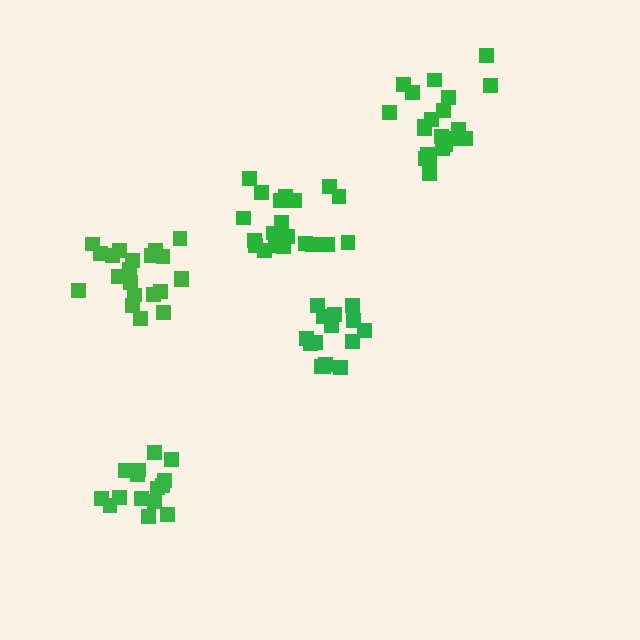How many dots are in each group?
Group 1: 21 dots, Group 2: 21 dots, Group 3: 15 dots, Group 4: 15 dots, Group 5: 21 dots (93 total).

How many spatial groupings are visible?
There are 5 spatial groupings.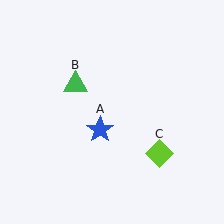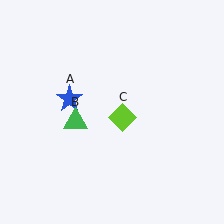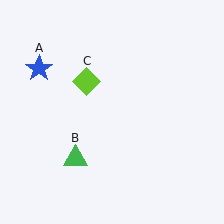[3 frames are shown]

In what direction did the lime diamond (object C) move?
The lime diamond (object C) moved up and to the left.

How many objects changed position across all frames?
3 objects changed position: blue star (object A), green triangle (object B), lime diamond (object C).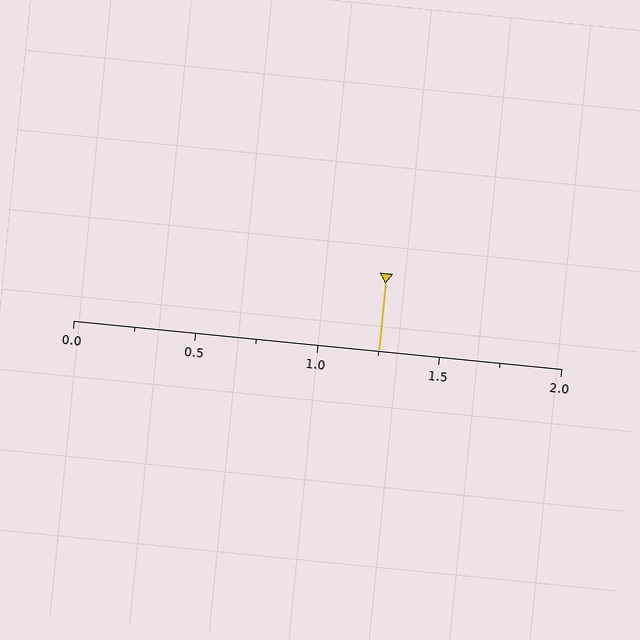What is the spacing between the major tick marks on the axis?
The major ticks are spaced 0.5 apart.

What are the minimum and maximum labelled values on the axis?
The axis runs from 0.0 to 2.0.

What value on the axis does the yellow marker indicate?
The marker indicates approximately 1.25.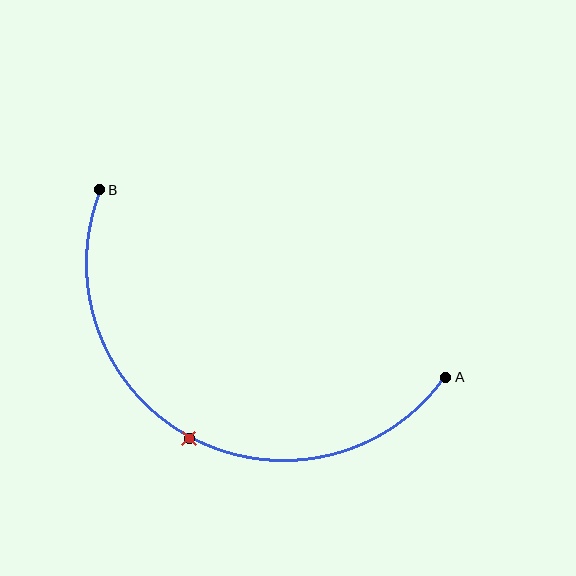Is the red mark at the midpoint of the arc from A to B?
Yes. The red mark lies on the arc at equal arc-length from both A and B — it is the arc midpoint.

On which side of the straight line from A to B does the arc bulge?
The arc bulges below the straight line connecting A and B.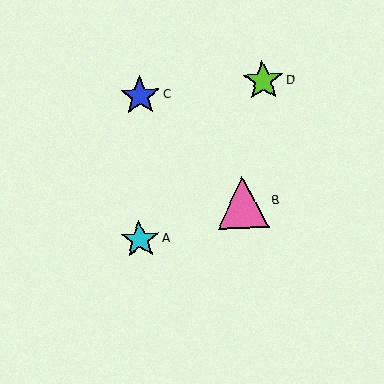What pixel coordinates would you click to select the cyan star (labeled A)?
Click at (140, 239) to select the cyan star A.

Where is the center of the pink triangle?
The center of the pink triangle is at (243, 202).